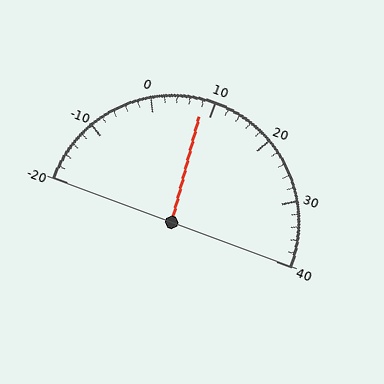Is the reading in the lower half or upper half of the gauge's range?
The reading is in the lower half of the range (-20 to 40).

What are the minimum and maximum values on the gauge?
The gauge ranges from -20 to 40.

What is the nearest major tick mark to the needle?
The nearest major tick mark is 10.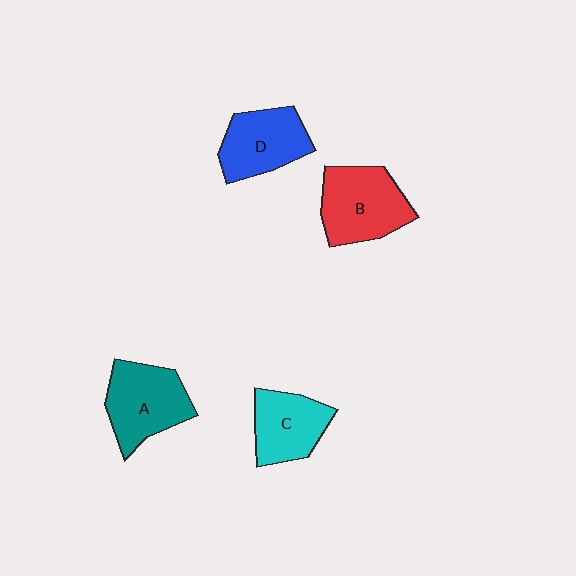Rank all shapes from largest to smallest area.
From largest to smallest: B (red), A (teal), D (blue), C (cyan).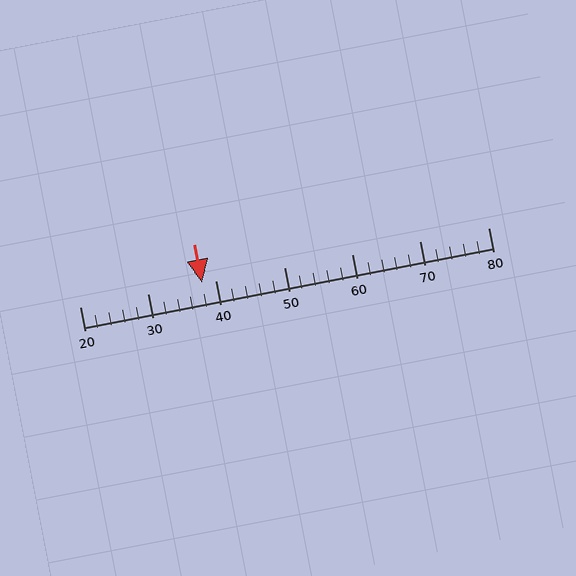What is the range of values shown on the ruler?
The ruler shows values from 20 to 80.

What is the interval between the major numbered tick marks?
The major tick marks are spaced 10 units apart.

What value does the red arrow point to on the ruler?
The red arrow points to approximately 38.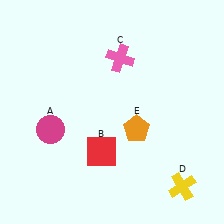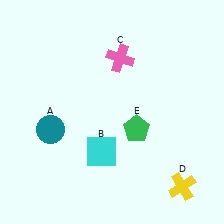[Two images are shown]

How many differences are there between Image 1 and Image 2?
There are 3 differences between the two images.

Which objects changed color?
A changed from magenta to teal. B changed from red to cyan. E changed from orange to green.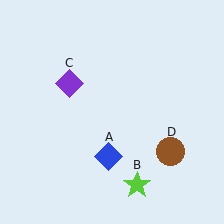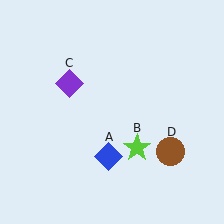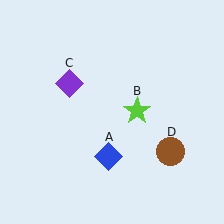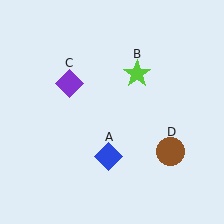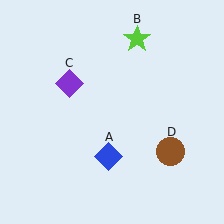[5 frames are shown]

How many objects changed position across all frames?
1 object changed position: lime star (object B).